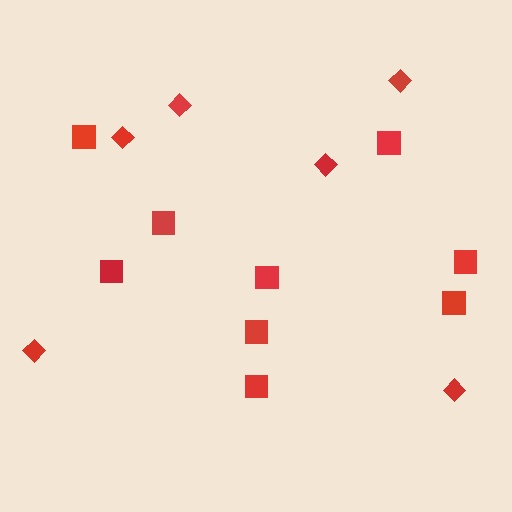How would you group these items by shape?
There are 2 groups: one group of squares (9) and one group of diamonds (6).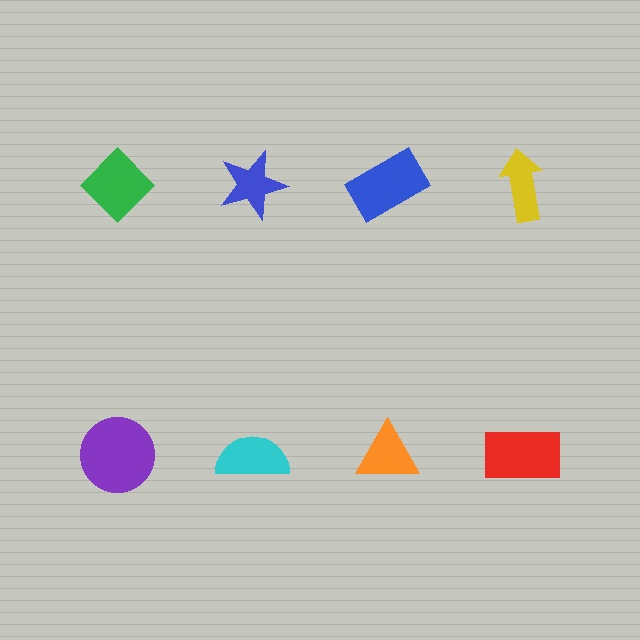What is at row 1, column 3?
A blue rectangle.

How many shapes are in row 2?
4 shapes.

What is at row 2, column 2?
A cyan semicircle.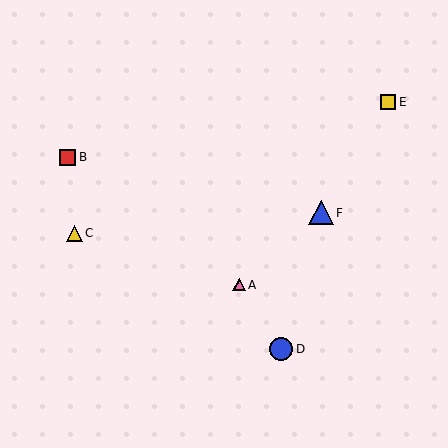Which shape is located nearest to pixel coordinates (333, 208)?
The blue triangle (labeled F) at (321, 213) is nearest to that location.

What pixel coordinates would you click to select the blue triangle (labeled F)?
Click at (321, 213) to select the blue triangle F.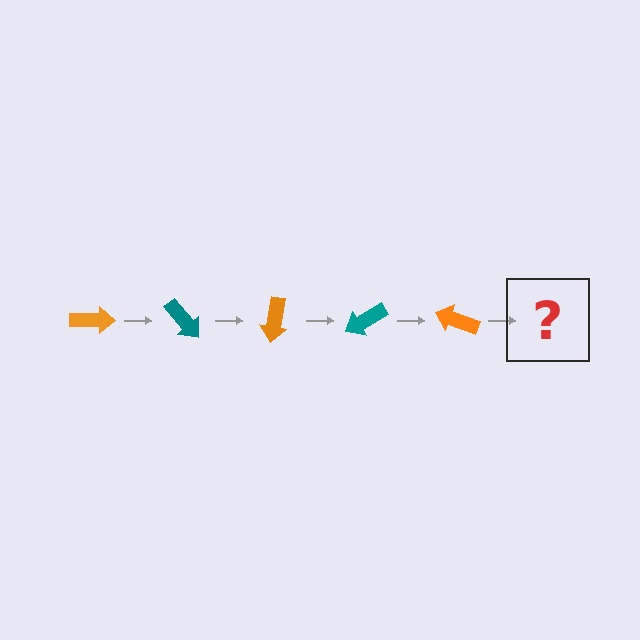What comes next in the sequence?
The next element should be a teal arrow, rotated 250 degrees from the start.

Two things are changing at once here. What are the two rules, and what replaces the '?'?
The two rules are that it rotates 50 degrees each step and the color cycles through orange and teal. The '?' should be a teal arrow, rotated 250 degrees from the start.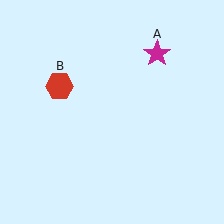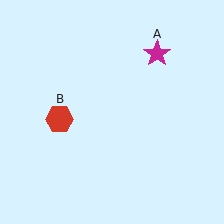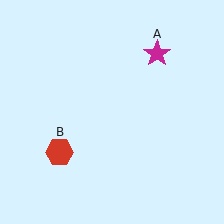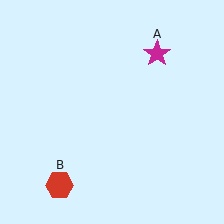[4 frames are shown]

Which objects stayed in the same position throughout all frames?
Magenta star (object A) remained stationary.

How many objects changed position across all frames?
1 object changed position: red hexagon (object B).